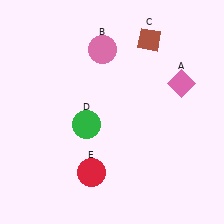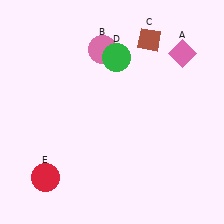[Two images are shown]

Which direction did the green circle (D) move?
The green circle (D) moved up.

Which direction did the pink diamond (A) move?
The pink diamond (A) moved up.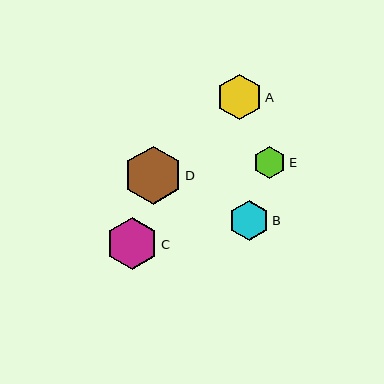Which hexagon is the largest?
Hexagon D is the largest with a size of approximately 58 pixels.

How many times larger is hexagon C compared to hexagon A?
Hexagon C is approximately 1.1 times the size of hexagon A.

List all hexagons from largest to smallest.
From largest to smallest: D, C, A, B, E.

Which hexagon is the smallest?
Hexagon E is the smallest with a size of approximately 32 pixels.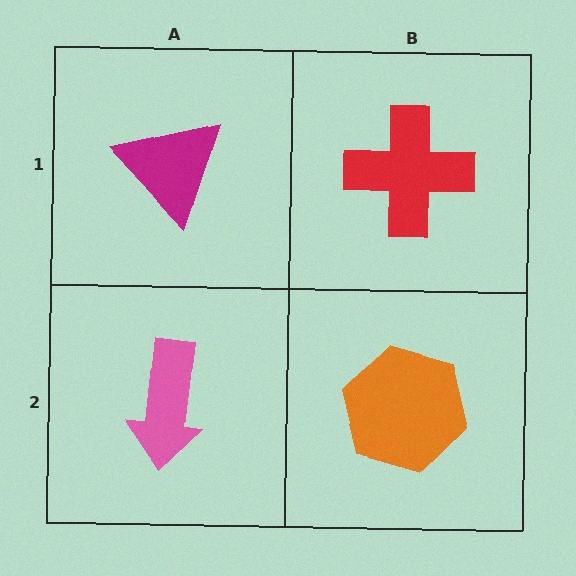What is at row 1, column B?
A red cross.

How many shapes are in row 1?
2 shapes.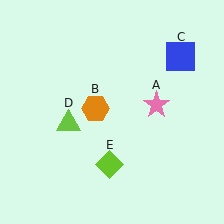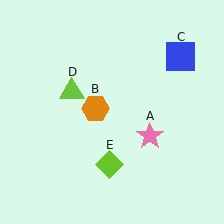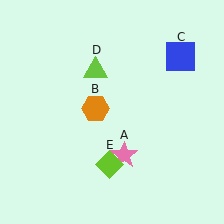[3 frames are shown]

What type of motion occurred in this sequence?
The pink star (object A), lime triangle (object D) rotated clockwise around the center of the scene.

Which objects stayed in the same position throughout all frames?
Orange hexagon (object B) and blue square (object C) and lime diamond (object E) remained stationary.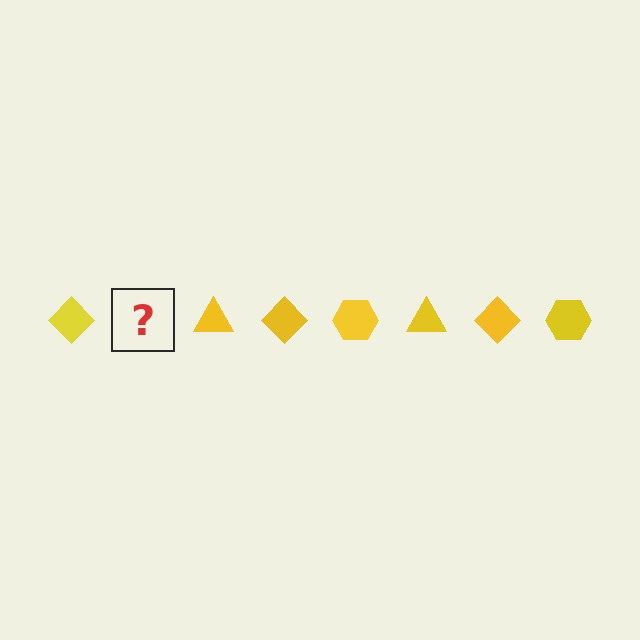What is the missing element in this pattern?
The missing element is a yellow hexagon.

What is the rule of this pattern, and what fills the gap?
The rule is that the pattern cycles through diamond, hexagon, triangle shapes in yellow. The gap should be filled with a yellow hexagon.